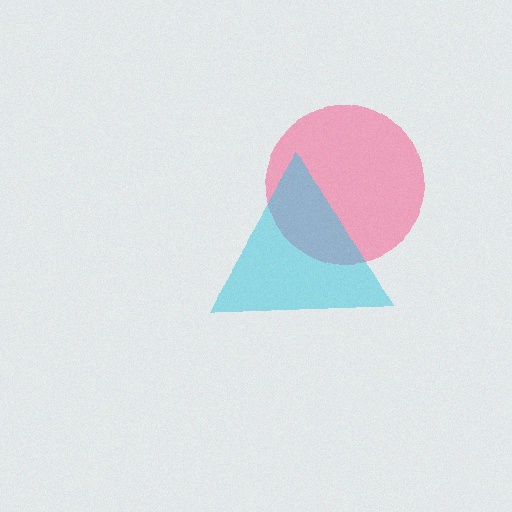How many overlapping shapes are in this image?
There are 2 overlapping shapes in the image.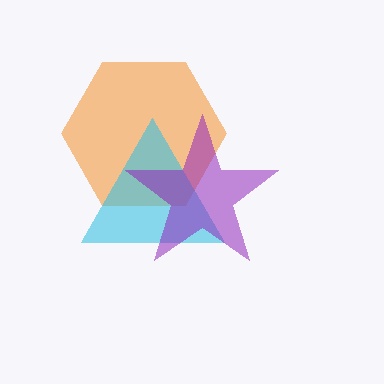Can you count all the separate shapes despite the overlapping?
Yes, there are 3 separate shapes.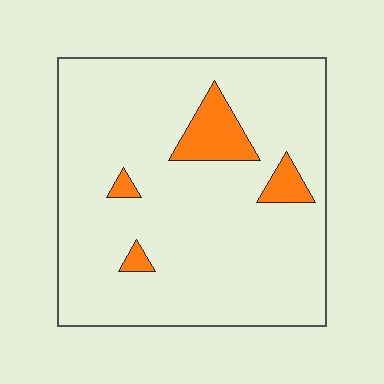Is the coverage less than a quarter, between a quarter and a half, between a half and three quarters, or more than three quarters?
Less than a quarter.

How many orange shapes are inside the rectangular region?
4.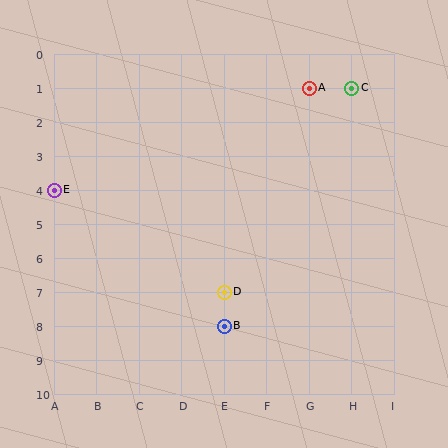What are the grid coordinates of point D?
Point D is at grid coordinates (E, 7).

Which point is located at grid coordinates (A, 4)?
Point E is at (A, 4).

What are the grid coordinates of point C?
Point C is at grid coordinates (H, 1).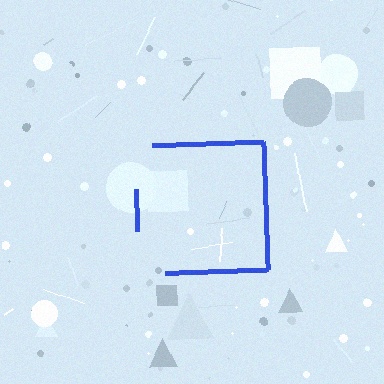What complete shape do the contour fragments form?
The contour fragments form a square.